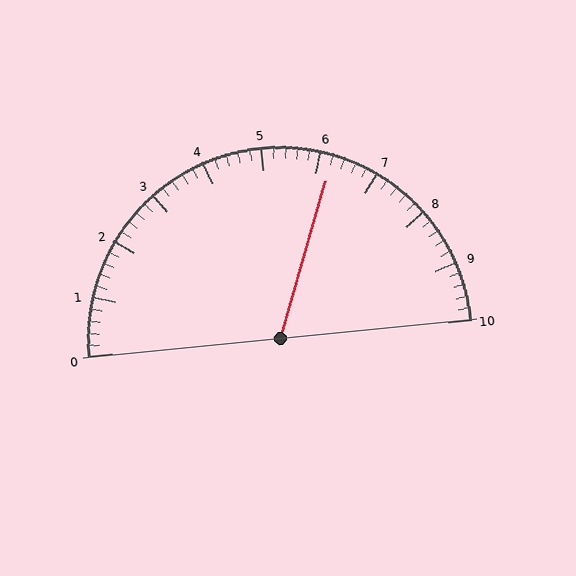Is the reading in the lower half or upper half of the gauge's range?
The reading is in the upper half of the range (0 to 10).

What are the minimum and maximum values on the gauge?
The gauge ranges from 0 to 10.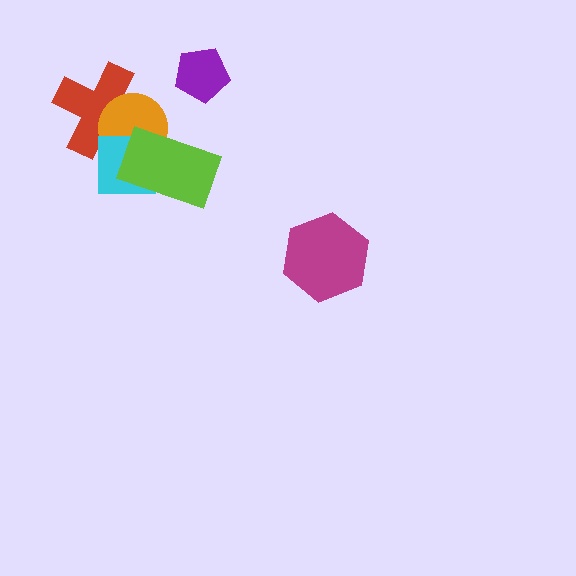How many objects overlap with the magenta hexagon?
0 objects overlap with the magenta hexagon.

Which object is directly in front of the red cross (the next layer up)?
The orange circle is directly in front of the red cross.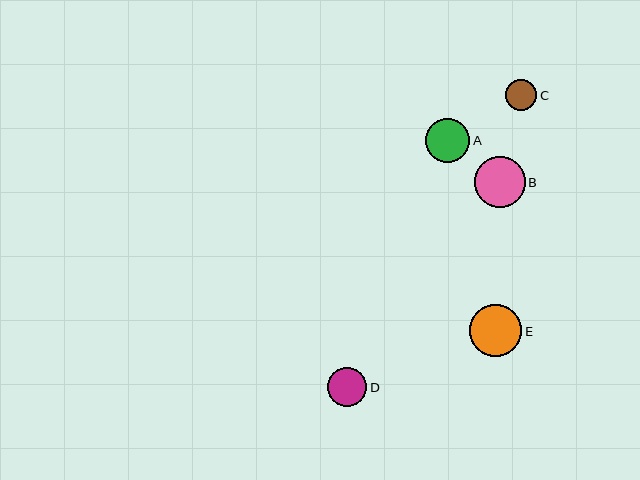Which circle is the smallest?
Circle C is the smallest with a size of approximately 32 pixels.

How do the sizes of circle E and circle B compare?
Circle E and circle B are approximately the same size.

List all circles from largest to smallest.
From largest to smallest: E, B, A, D, C.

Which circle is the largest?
Circle E is the largest with a size of approximately 52 pixels.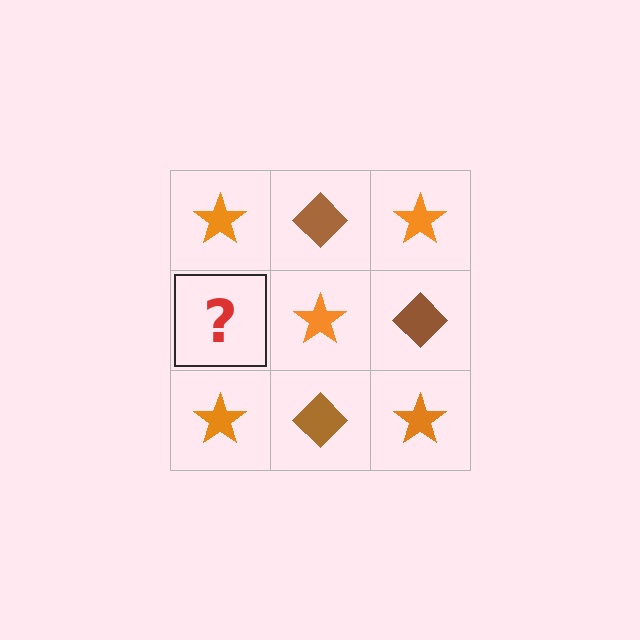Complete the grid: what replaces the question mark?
The question mark should be replaced with a brown diamond.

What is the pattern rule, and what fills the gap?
The rule is that it alternates orange star and brown diamond in a checkerboard pattern. The gap should be filled with a brown diamond.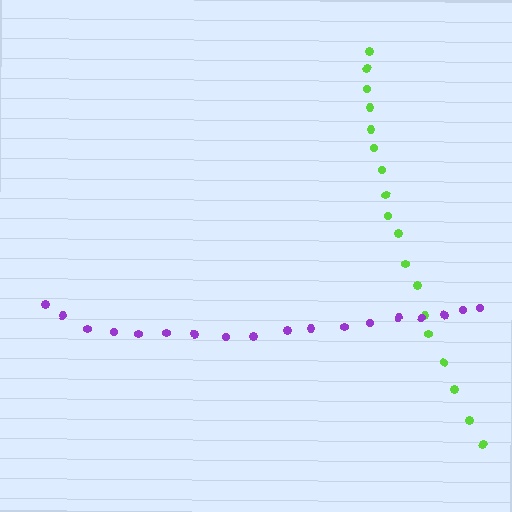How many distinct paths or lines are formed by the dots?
There are 2 distinct paths.